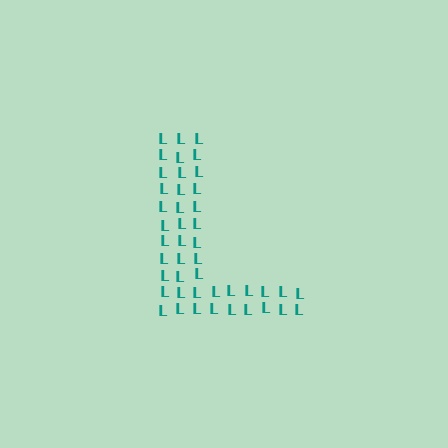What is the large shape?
The large shape is the letter L.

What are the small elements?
The small elements are letter L's.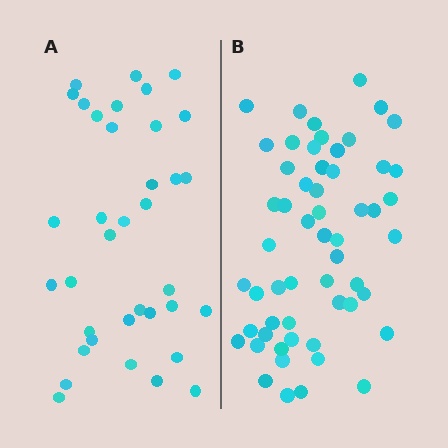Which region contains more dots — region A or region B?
Region B (the right region) has more dots.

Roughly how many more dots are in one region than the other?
Region B has approximately 20 more dots than region A.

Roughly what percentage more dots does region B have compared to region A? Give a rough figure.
About 55% more.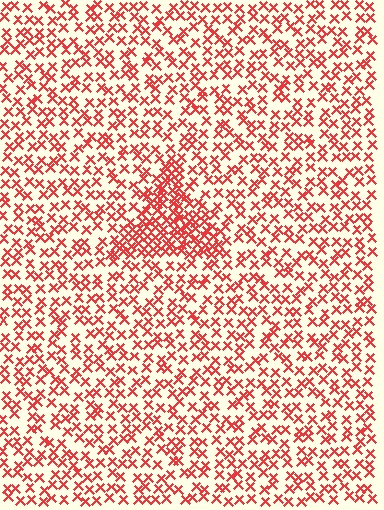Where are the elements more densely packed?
The elements are more densely packed inside the triangle boundary.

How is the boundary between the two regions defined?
The boundary is defined by a change in element density (approximately 2.1x ratio). All elements are the same color, size, and shape.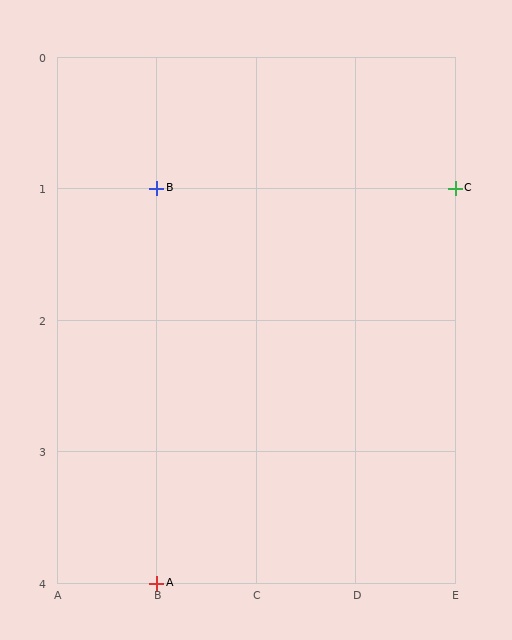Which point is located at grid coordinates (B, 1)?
Point B is at (B, 1).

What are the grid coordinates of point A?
Point A is at grid coordinates (B, 4).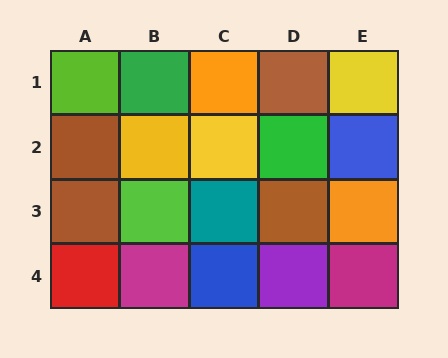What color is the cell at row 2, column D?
Green.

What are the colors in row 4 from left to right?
Red, magenta, blue, purple, magenta.